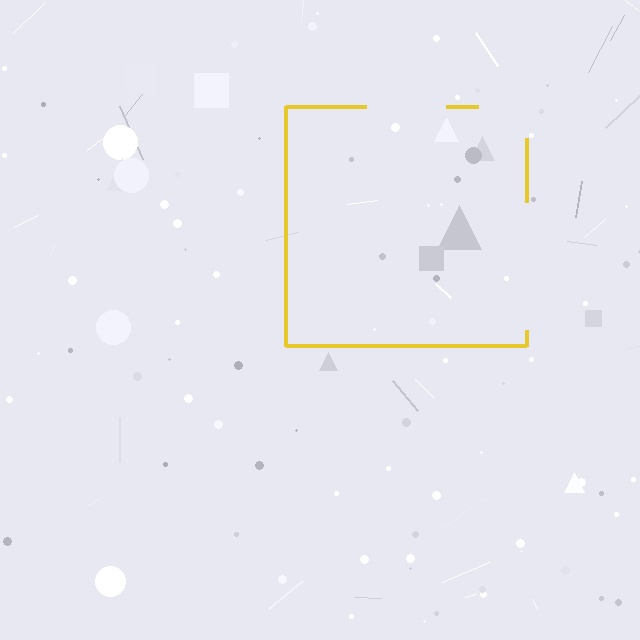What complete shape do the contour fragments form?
The contour fragments form a square.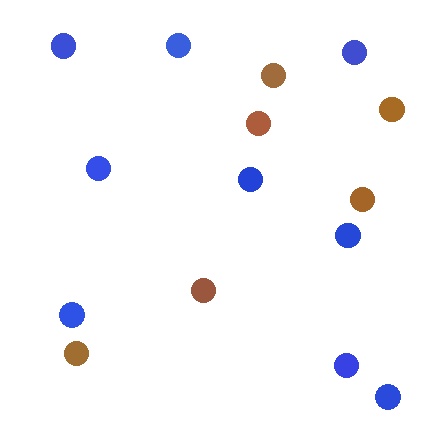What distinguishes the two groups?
There are 2 groups: one group of blue circles (9) and one group of brown circles (6).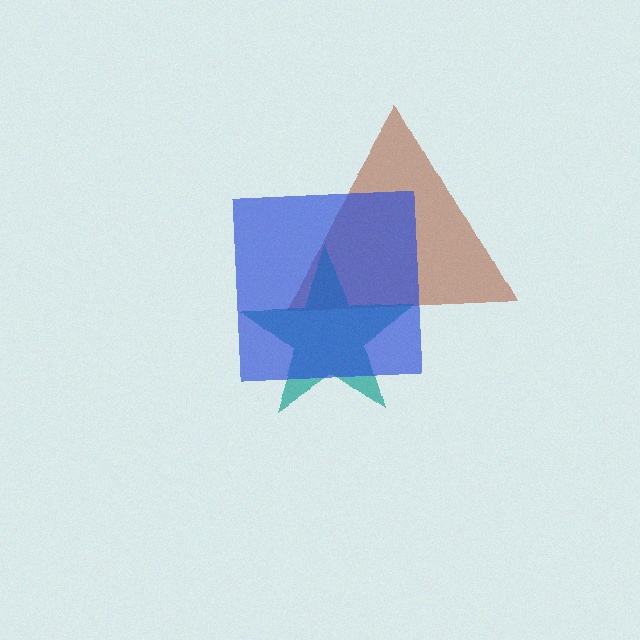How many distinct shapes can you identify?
There are 3 distinct shapes: a brown triangle, a teal star, a blue square.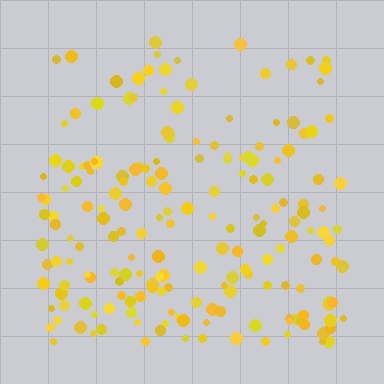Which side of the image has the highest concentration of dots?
The bottom.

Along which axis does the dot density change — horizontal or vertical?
Vertical.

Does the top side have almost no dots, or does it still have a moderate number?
Still a moderate number, just noticeably fewer than the bottom.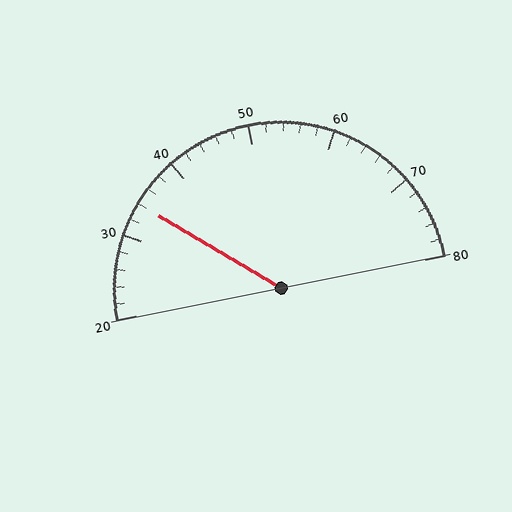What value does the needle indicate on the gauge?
The needle indicates approximately 34.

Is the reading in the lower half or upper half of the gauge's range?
The reading is in the lower half of the range (20 to 80).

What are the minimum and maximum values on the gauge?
The gauge ranges from 20 to 80.